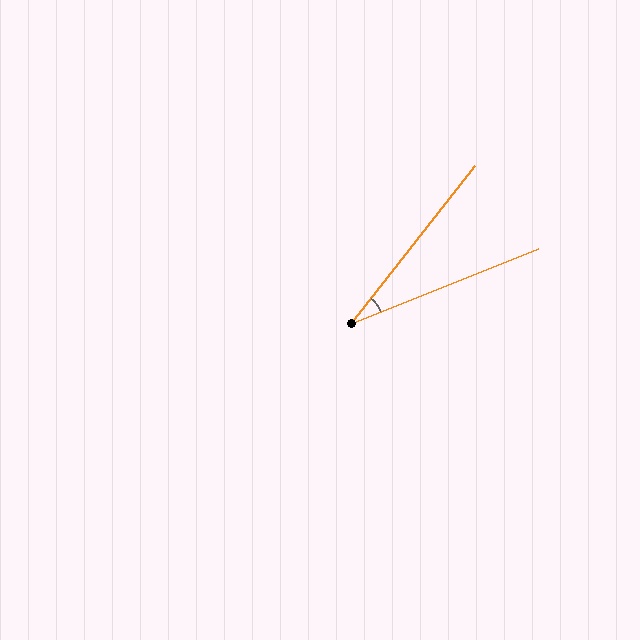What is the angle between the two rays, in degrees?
Approximately 30 degrees.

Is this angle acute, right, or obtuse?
It is acute.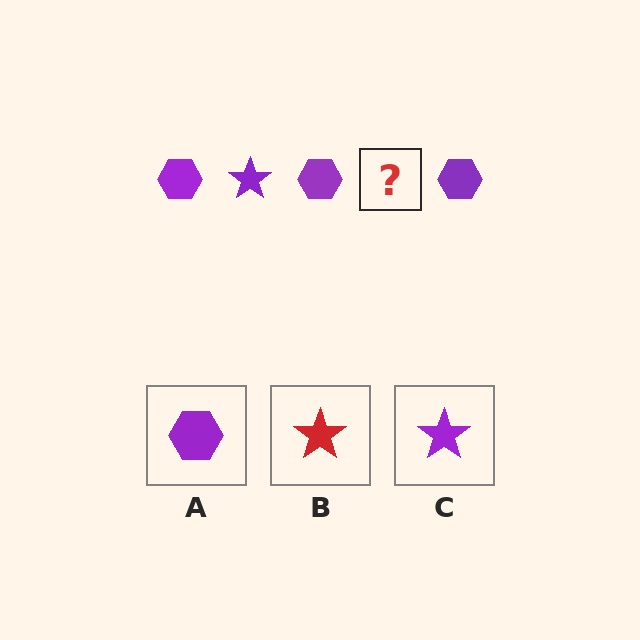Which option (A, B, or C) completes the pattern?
C.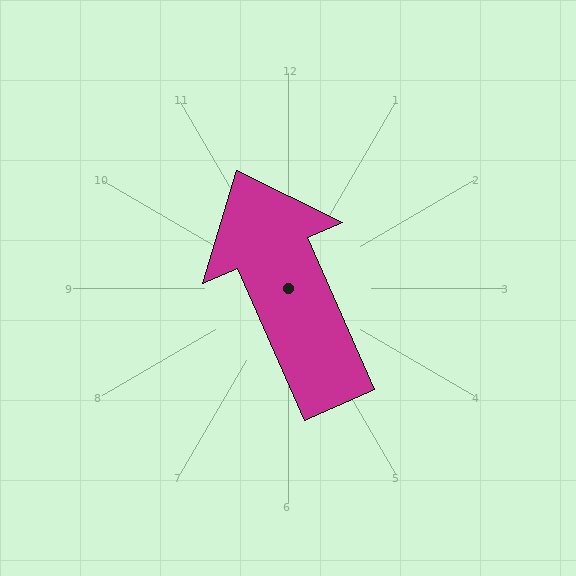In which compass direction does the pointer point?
Northwest.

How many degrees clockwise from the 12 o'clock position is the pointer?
Approximately 336 degrees.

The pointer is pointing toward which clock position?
Roughly 11 o'clock.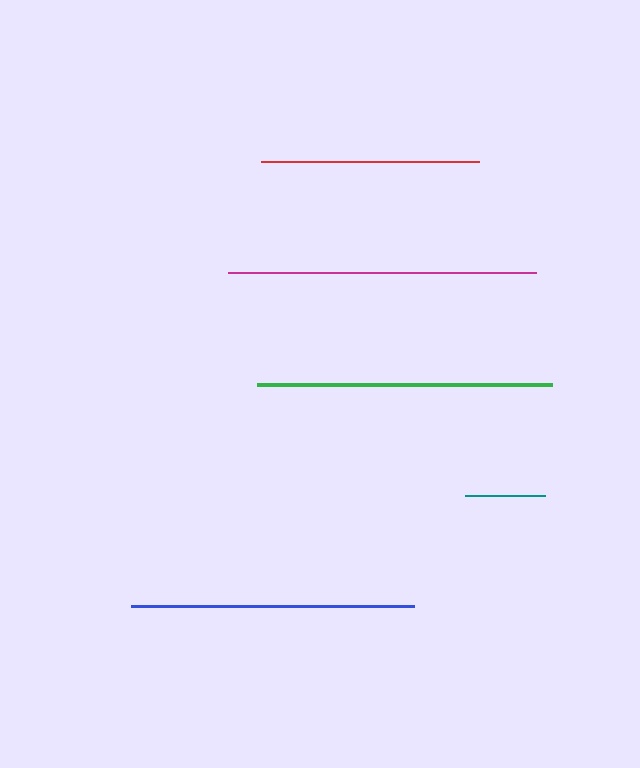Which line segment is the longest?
The magenta line is the longest at approximately 308 pixels.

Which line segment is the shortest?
The teal line is the shortest at approximately 80 pixels.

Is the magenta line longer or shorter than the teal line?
The magenta line is longer than the teal line.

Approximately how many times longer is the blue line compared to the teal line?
The blue line is approximately 3.5 times the length of the teal line.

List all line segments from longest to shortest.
From longest to shortest: magenta, green, blue, red, teal.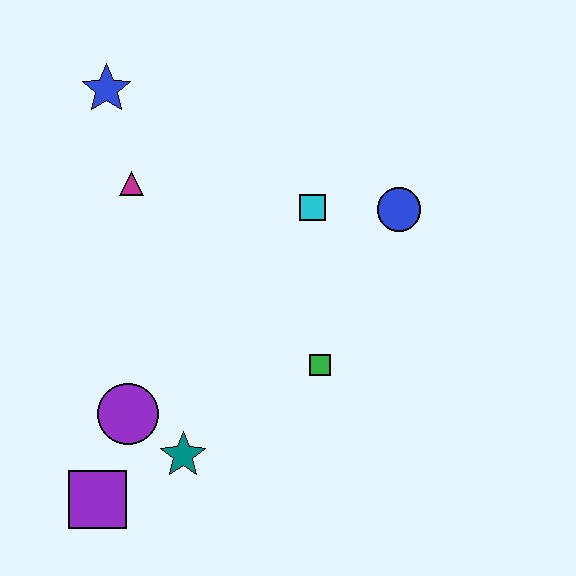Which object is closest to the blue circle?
The cyan square is closest to the blue circle.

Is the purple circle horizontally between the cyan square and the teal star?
No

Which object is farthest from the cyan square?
The purple square is farthest from the cyan square.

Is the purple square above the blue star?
No